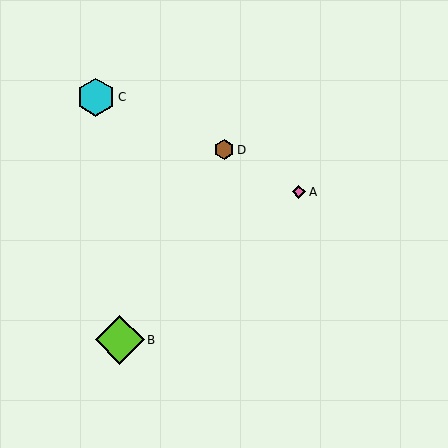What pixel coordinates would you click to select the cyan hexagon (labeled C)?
Click at (96, 97) to select the cyan hexagon C.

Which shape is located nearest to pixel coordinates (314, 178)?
The pink diamond (labeled A) at (299, 192) is nearest to that location.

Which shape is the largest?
The lime diamond (labeled B) is the largest.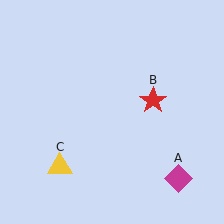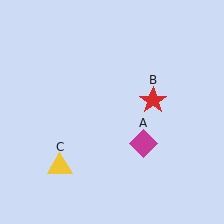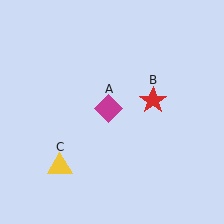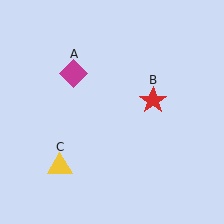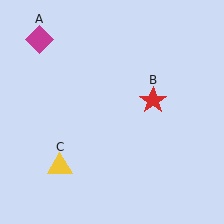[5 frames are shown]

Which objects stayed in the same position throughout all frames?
Red star (object B) and yellow triangle (object C) remained stationary.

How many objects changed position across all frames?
1 object changed position: magenta diamond (object A).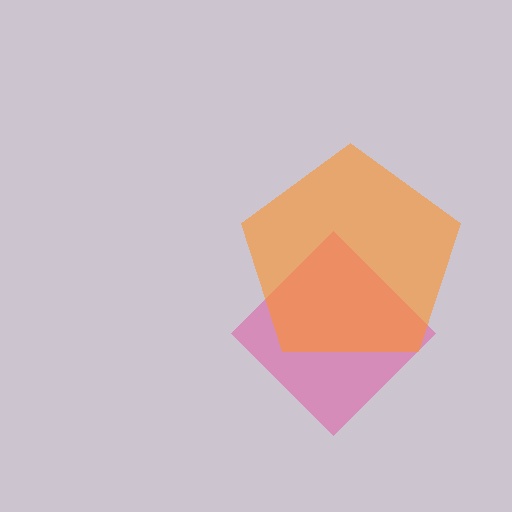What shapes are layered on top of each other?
The layered shapes are: a pink diamond, an orange pentagon.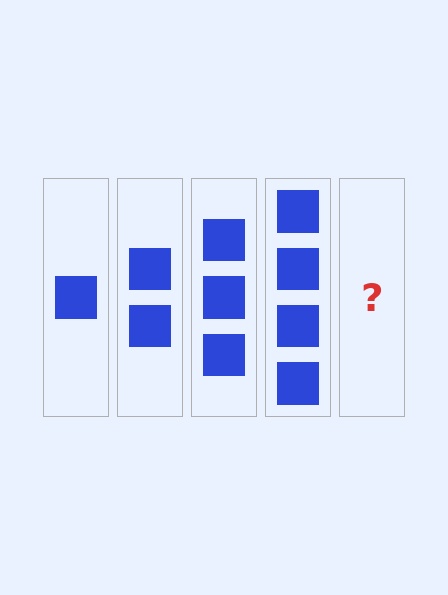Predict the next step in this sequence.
The next step is 5 squares.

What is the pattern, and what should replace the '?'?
The pattern is that each step adds one more square. The '?' should be 5 squares.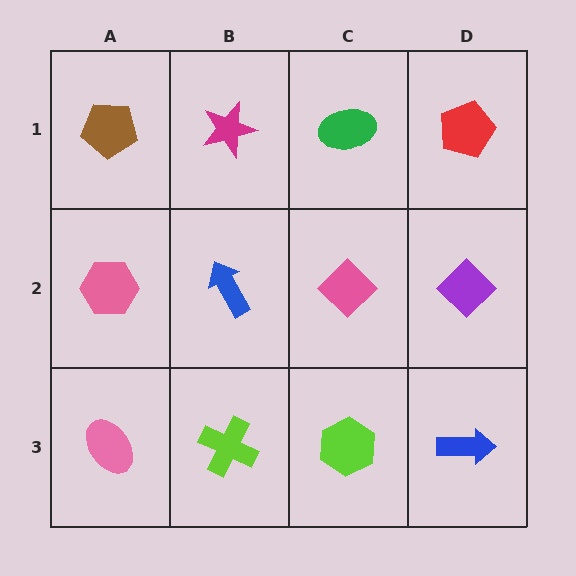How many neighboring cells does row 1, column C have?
3.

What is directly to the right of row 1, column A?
A magenta star.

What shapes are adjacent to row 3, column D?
A purple diamond (row 2, column D), a lime hexagon (row 3, column C).